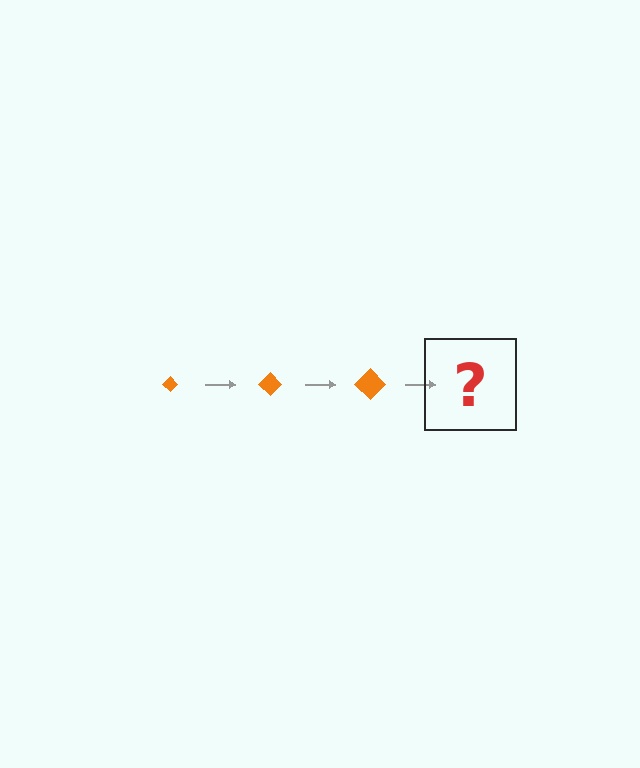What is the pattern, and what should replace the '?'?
The pattern is that the diamond gets progressively larger each step. The '?' should be an orange diamond, larger than the previous one.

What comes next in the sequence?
The next element should be an orange diamond, larger than the previous one.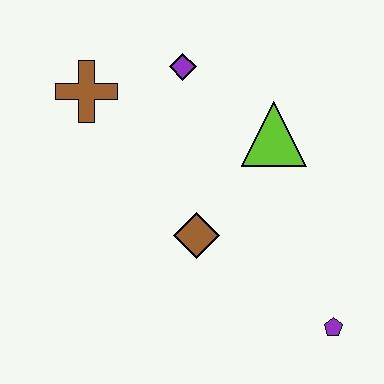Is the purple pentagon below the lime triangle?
Yes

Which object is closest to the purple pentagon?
The brown diamond is closest to the purple pentagon.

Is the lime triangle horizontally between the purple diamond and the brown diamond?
No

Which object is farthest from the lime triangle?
The purple pentagon is farthest from the lime triangle.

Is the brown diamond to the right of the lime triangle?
No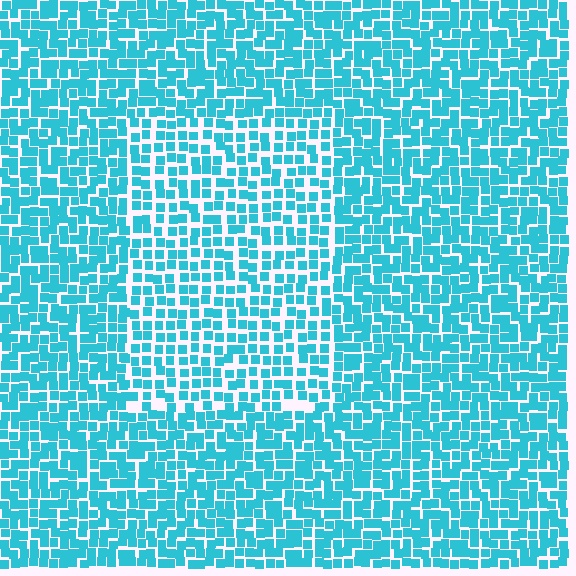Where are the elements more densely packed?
The elements are more densely packed outside the rectangle boundary.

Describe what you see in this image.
The image contains small cyan elements arranged at two different densities. A rectangle-shaped region is visible where the elements are less densely packed than the surrounding area.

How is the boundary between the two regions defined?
The boundary is defined by a change in element density (approximately 1.5x ratio). All elements are the same color, size, and shape.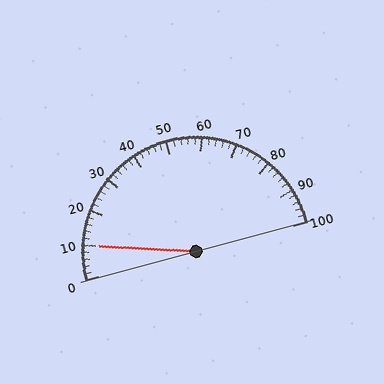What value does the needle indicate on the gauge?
The needle indicates approximately 10.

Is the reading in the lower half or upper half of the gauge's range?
The reading is in the lower half of the range (0 to 100).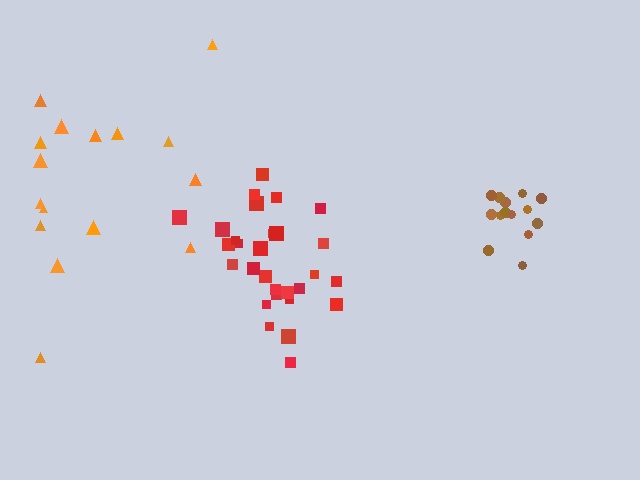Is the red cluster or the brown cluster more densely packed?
Brown.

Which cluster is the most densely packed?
Brown.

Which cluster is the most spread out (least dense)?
Orange.